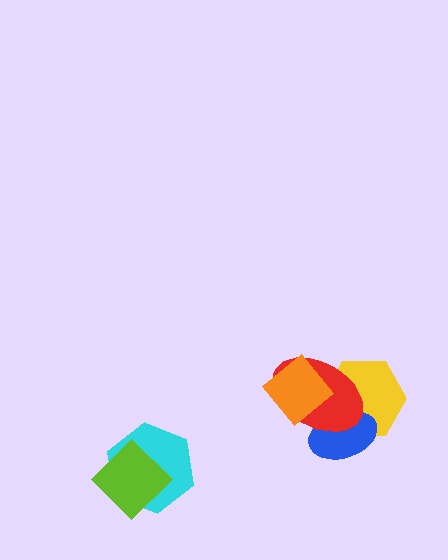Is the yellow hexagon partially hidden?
Yes, it is partially covered by another shape.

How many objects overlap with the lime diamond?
1 object overlaps with the lime diamond.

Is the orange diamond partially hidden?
No, no other shape covers it.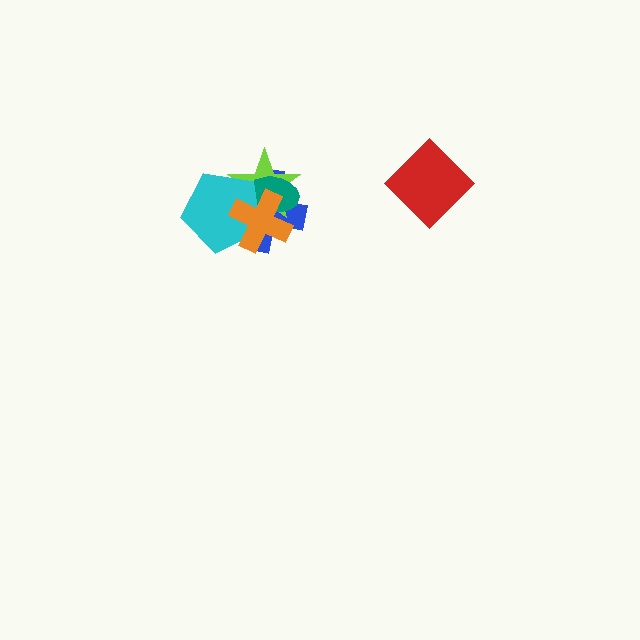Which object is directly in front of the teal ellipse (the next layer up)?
The cyan pentagon is directly in front of the teal ellipse.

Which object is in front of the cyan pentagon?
The orange cross is in front of the cyan pentagon.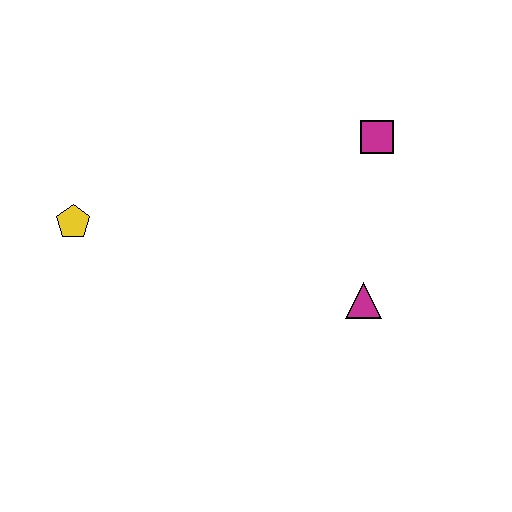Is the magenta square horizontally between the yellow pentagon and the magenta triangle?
No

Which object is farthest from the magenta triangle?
The yellow pentagon is farthest from the magenta triangle.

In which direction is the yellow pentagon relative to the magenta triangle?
The yellow pentagon is to the left of the magenta triangle.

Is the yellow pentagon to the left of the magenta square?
Yes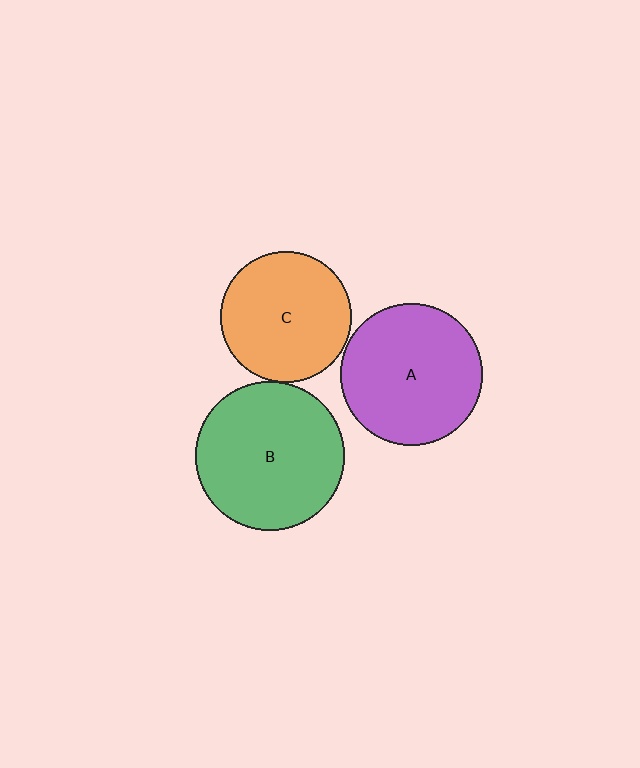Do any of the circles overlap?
No, none of the circles overlap.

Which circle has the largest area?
Circle B (green).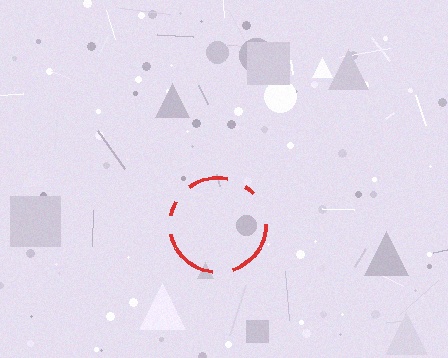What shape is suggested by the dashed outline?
The dashed outline suggests a circle.